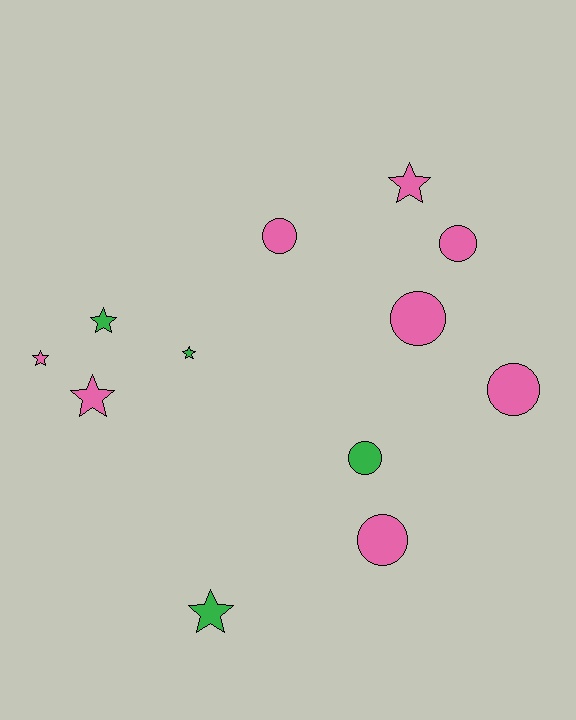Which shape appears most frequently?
Circle, with 6 objects.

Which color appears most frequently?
Pink, with 8 objects.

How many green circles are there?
There is 1 green circle.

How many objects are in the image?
There are 12 objects.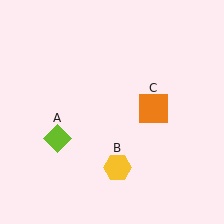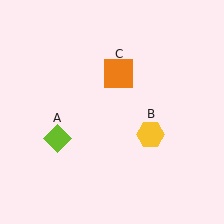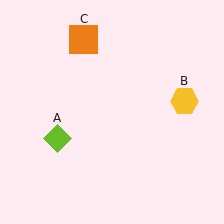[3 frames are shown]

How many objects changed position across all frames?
2 objects changed position: yellow hexagon (object B), orange square (object C).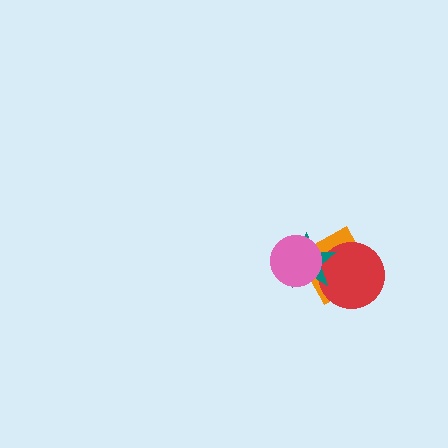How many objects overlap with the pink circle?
2 objects overlap with the pink circle.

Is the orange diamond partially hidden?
Yes, it is partially covered by another shape.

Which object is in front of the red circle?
The teal star is in front of the red circle.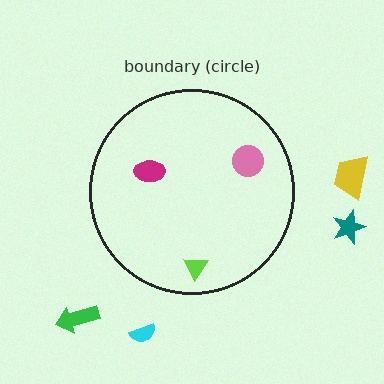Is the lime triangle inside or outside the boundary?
Inside.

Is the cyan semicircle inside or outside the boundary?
Outside.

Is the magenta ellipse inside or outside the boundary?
Inside.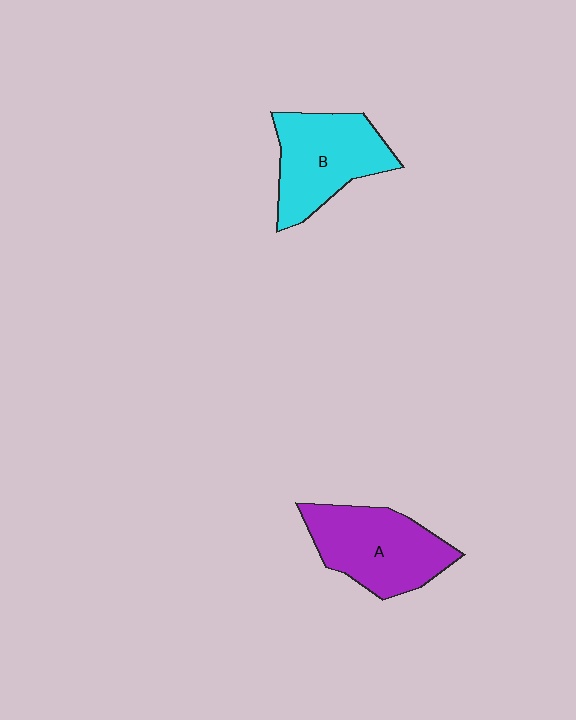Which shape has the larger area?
Shape A (purple).